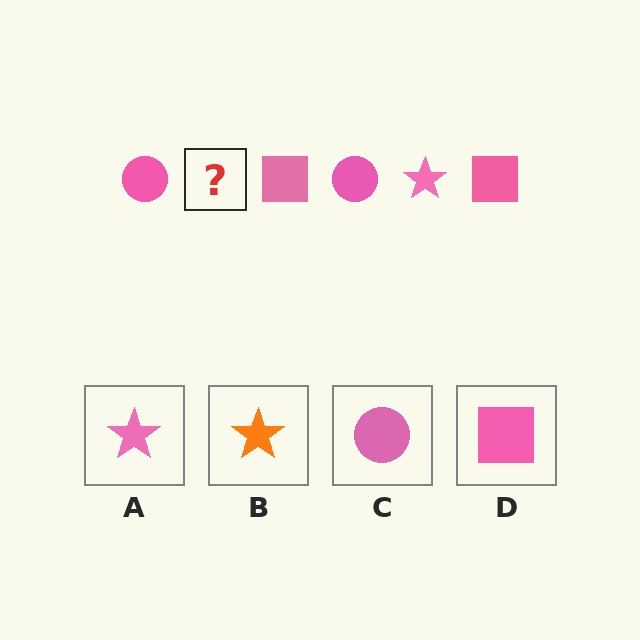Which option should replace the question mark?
Option A.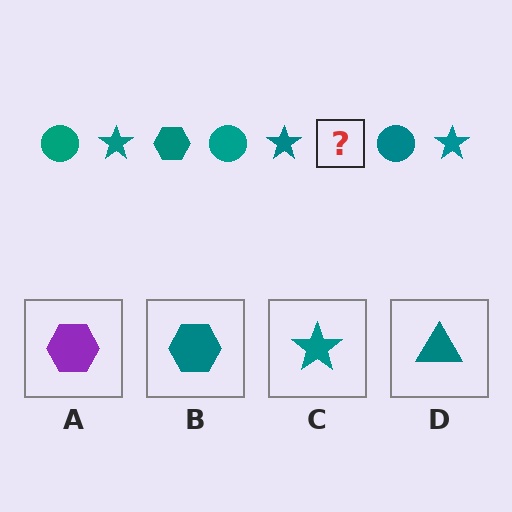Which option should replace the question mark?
Option B.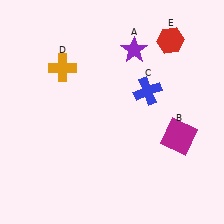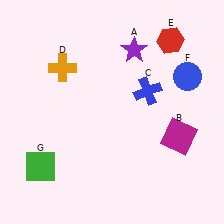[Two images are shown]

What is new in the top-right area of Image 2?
A blue circle (F) was added in the top-right area of Image 2.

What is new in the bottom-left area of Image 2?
A green square (G) was added in the bottom-left area of Image 2.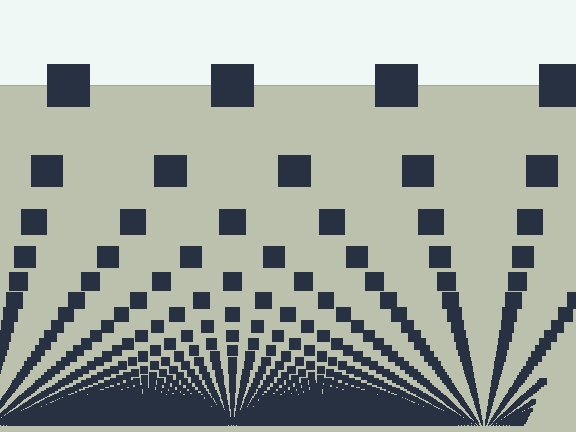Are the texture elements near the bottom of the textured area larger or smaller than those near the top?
Smaller. The gradient is inverted — elements near the bottom are smaller and denser.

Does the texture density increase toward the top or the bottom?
Density increases toward the bottom.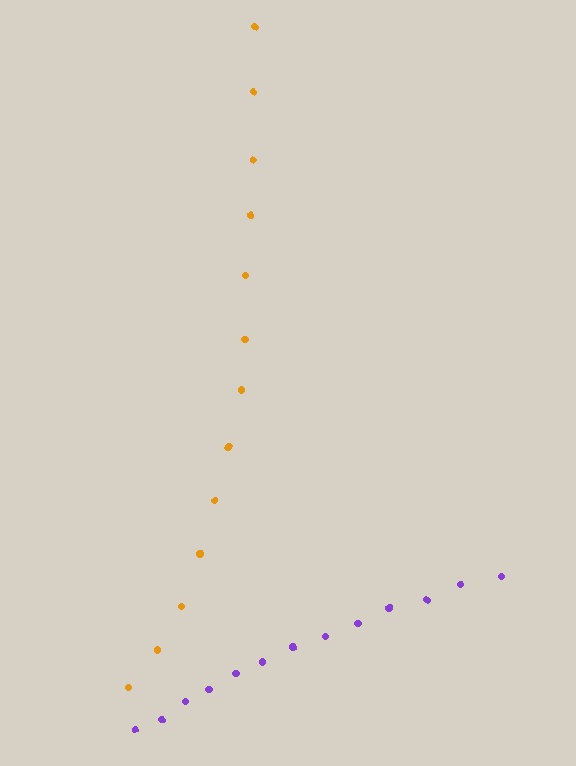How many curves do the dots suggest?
There are 2 distinct paths.